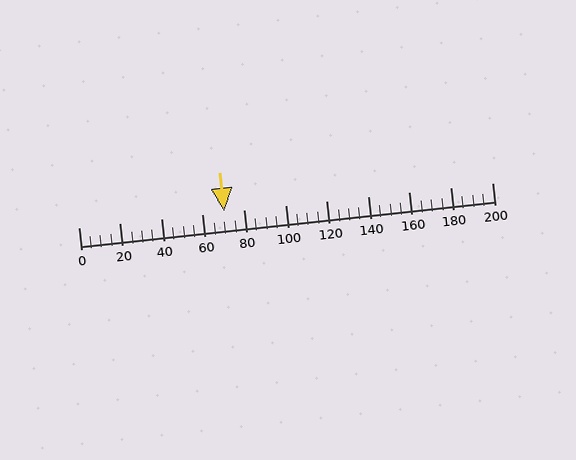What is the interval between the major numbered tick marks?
The major tick marks are spaced 20 units apart.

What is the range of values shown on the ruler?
The ruler shows values from 0 to 200.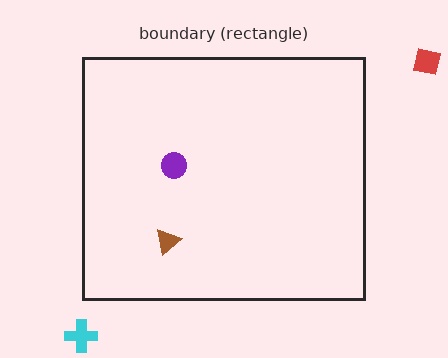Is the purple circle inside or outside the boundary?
Inside.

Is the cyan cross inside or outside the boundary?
Outside.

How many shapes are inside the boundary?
2 inside, 2 outside.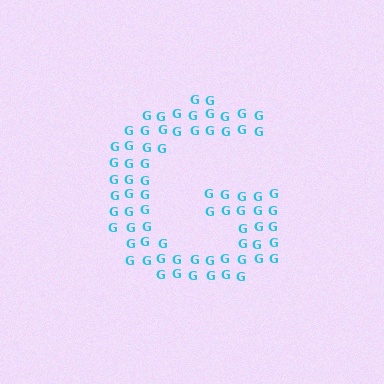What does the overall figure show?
The overall figure shows the letter G.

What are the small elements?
The small elements are letter G's.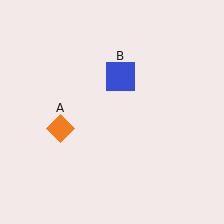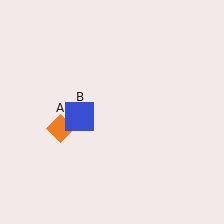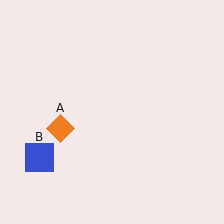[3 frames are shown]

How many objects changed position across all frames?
1 object changed position: blue square (object B).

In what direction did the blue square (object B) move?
The blue square (object B) moved down and to the left.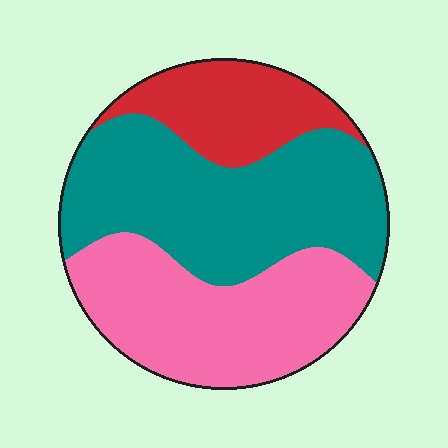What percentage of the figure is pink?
Pink covers around 35% of the figure.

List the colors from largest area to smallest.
From largest to smallest: teal, pink, red.